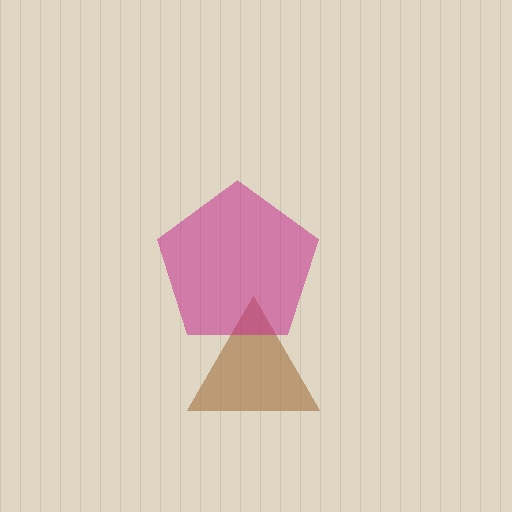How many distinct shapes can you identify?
There are 2 distinct shapes: a brown triangle, a magenta pentagon.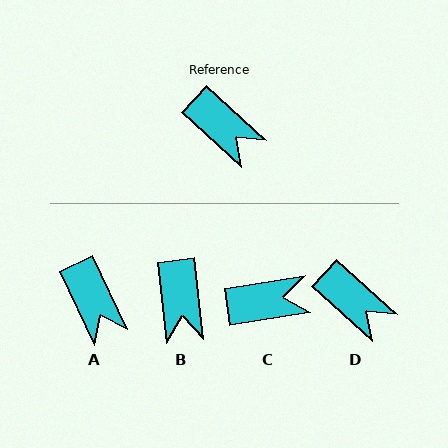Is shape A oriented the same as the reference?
No, it is off by about 22 degrees.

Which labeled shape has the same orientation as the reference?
D.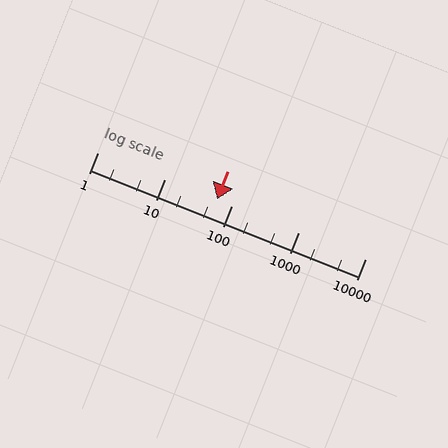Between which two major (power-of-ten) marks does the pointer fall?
The pointer is between 10 and 100.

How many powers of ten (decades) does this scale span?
The scale spans 4 decades, from 1 to 10000.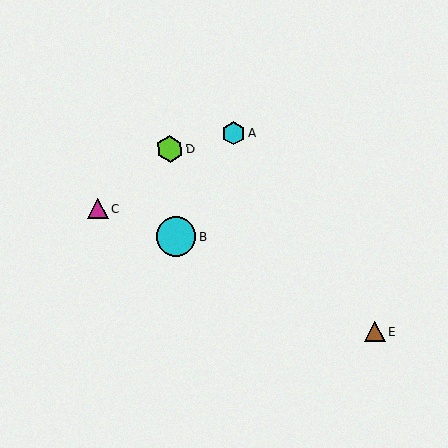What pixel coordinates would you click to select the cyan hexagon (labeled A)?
Click at (234, 133) to select the cyan hexagon A.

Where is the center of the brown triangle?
The center of the brown triangle is at (375, 332).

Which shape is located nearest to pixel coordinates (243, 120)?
The cyan hexagon (labeled A) at (234, 133) is nearest to that location.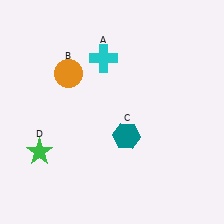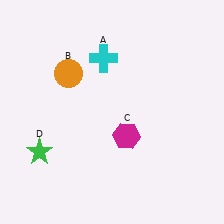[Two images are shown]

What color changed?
The hexagon (C) changed from teal in Image 1 to magenta in Image 2.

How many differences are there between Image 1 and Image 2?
There is 1 difference between the two images.